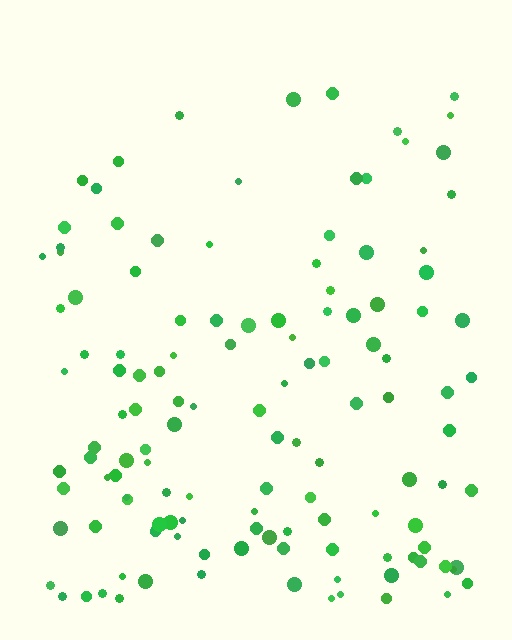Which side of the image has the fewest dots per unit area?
The top.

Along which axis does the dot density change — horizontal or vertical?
Vertical.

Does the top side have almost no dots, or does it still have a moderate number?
Still a moderate number, just noticeably fewer than the bottom.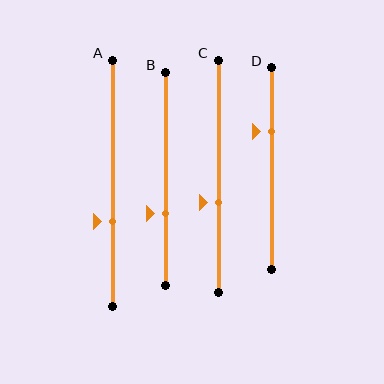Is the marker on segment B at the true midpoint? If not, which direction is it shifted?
No, the marker on segment B is shifted downward by about 16% of the segment length.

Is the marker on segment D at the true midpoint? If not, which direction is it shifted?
No, the marker on segment D is shifted upward by about 18% of the segment length.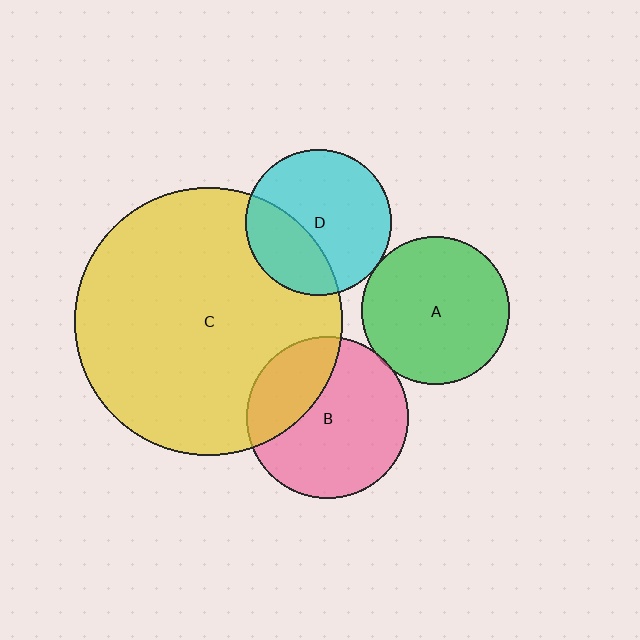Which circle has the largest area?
Circle C (yellow).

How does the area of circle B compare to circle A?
Approximately 1.2 times.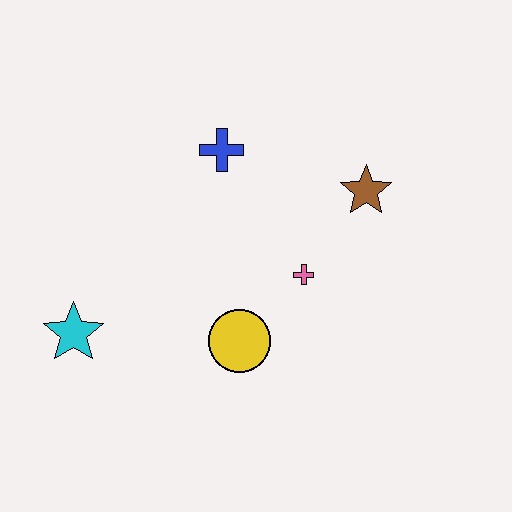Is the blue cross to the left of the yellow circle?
Yes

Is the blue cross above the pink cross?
Yes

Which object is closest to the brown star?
The pink cross is closest to the brown star.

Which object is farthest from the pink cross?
The cyan star is farthest from the pink cross.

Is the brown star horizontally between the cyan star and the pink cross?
No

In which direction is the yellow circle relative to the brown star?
The yellow circle is below the brown star.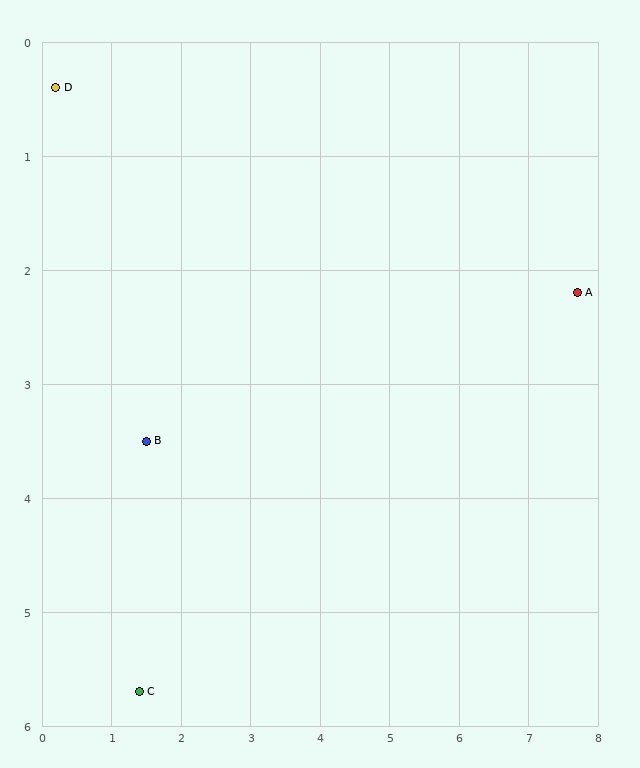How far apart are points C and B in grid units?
Points C and B are about 2.2 grid units apart.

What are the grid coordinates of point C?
Point C is at approximately (1.4, 5.7).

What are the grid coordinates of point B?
Point B is at approximately (1.5, 3.5).